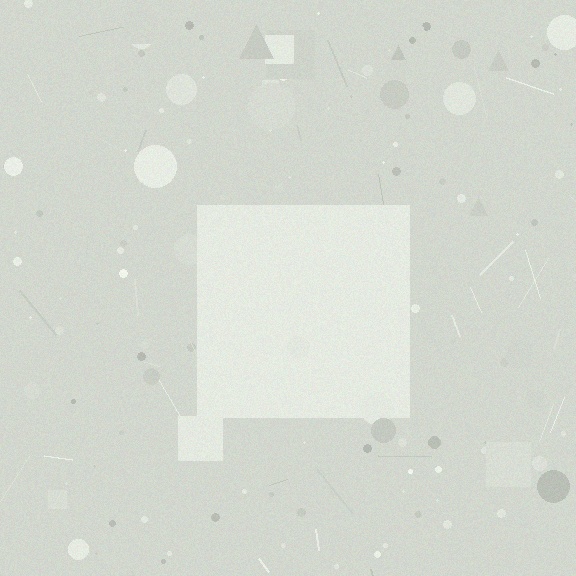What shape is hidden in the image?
A square is hidden in the image.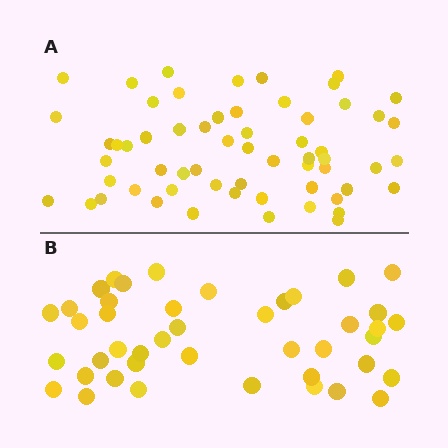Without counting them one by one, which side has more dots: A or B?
Region A (the top region) has more dots.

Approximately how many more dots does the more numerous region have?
Region A has approximately 15 more dots than region B.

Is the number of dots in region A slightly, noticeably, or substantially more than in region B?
Region A has noticeably more, but not dramatically so. The ratio is roughly 1.4 to 1.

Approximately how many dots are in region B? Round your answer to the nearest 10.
About 40 dots. (The exact count is 43, which rounds to 40.)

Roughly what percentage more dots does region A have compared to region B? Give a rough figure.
About 40% more.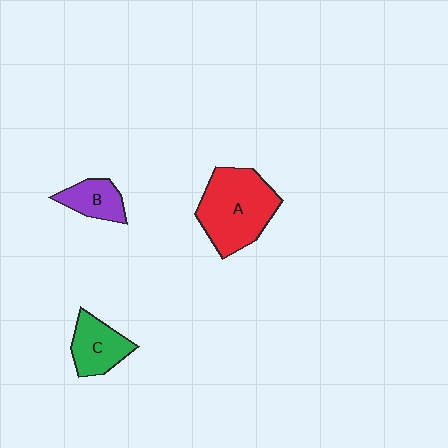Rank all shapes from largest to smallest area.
From largest to smallest: A (red), C (green), B (purple).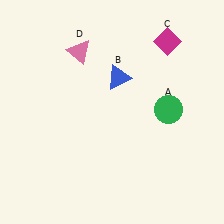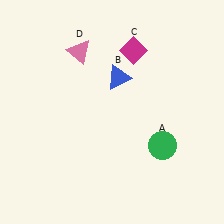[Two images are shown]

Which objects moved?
The objects that moved are: the green circle (A), the magenta diamond (C).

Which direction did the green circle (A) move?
The green circle (A) moved down.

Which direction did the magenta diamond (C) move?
The magenta diamond (C) moved left.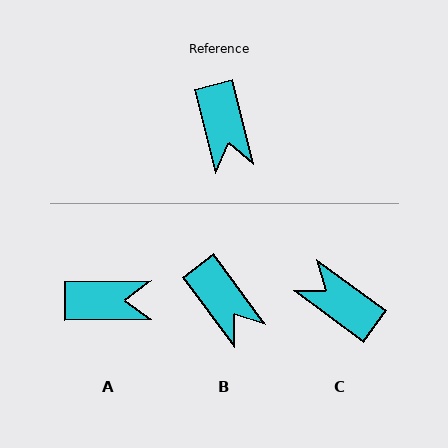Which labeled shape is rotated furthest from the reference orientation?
C, about 140 degrees away.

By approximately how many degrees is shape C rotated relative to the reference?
Approximately 140 degrees clockwise.